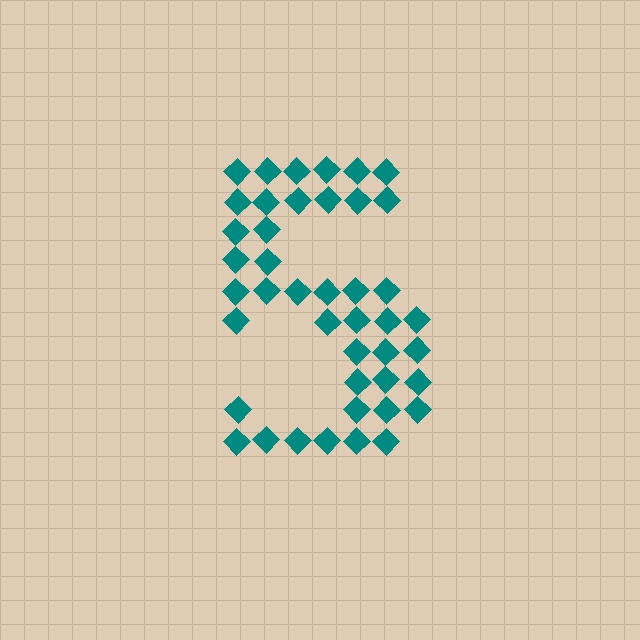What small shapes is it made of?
It is made of small diamonds.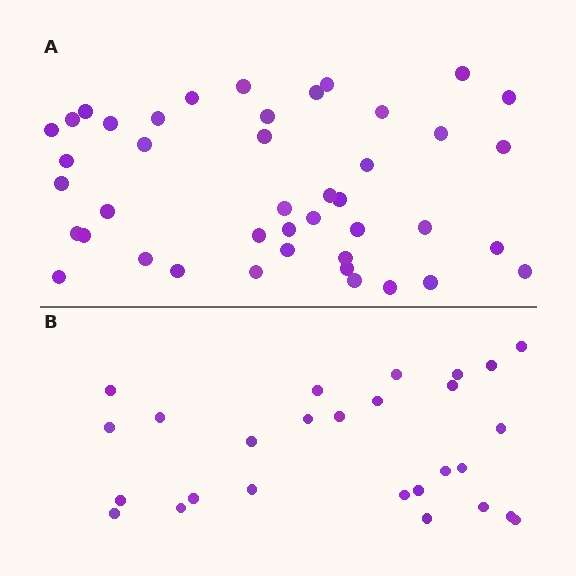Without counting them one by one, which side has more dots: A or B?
Region A (the top region) has more dots.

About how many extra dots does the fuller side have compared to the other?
Region A has approximately 15 more dots than region B.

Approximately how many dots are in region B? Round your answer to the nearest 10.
About 30 dots. (The exact count is 27, which rounds to 30.)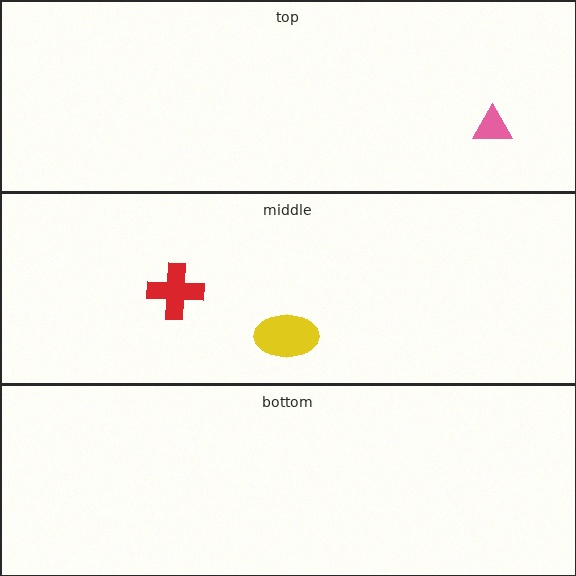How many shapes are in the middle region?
2.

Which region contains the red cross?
The middle region.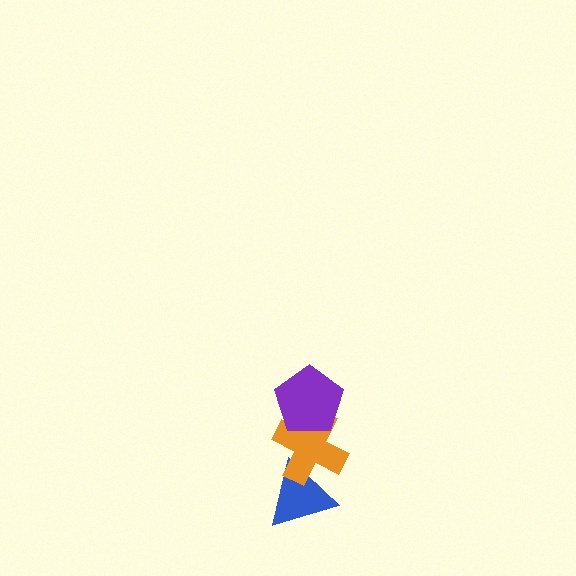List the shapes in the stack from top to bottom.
From top to bottom: the purple pentagon, the orange cross, the blue triangle.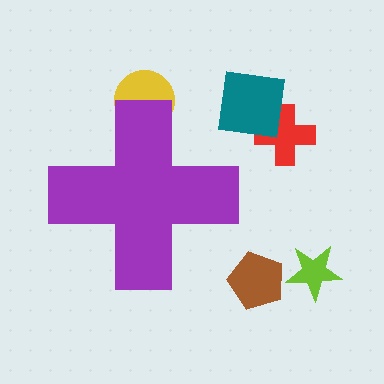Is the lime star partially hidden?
No, the lime star is fully visible.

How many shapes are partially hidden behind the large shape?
1 shape is partially hidden.